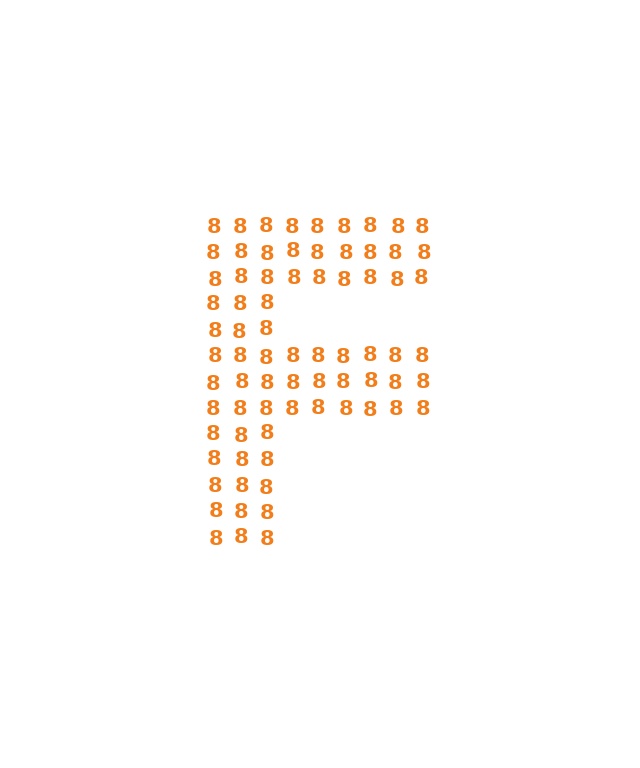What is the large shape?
The large shape is the letter F.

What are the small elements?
The small elements are digit 8's.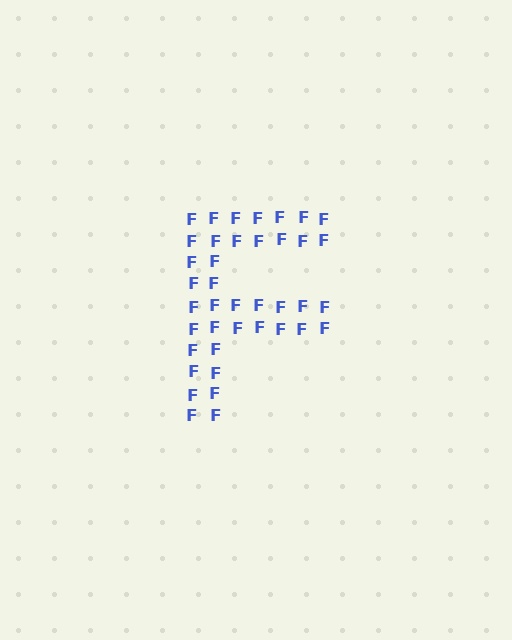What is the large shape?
The large shape is the letter F.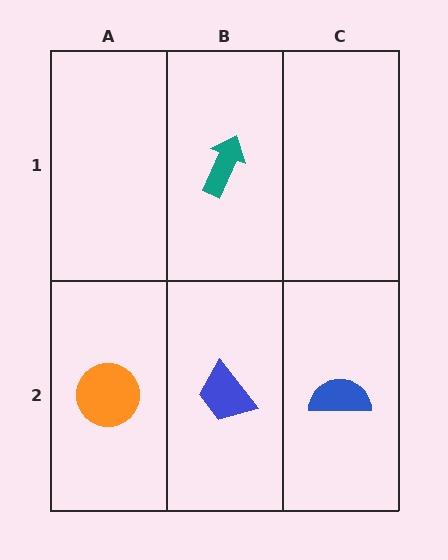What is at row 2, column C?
A blue semicircle.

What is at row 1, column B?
A teal arrow.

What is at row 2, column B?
A blue trapezoid.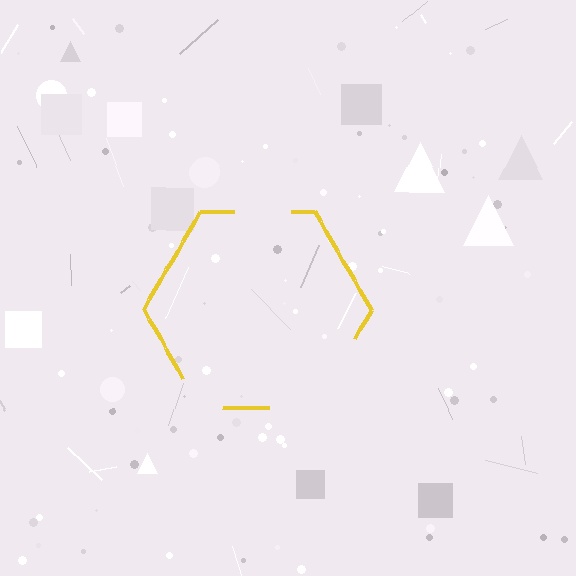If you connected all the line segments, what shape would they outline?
They would outline a hexagon.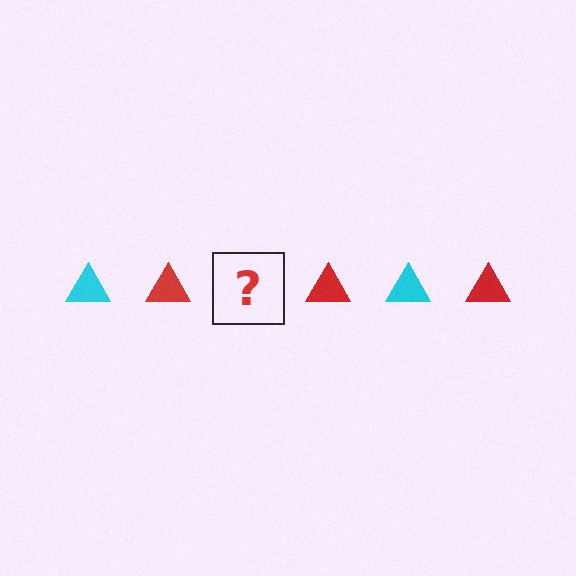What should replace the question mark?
The question mark should be replaced with a cyan triangle.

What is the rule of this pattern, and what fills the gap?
The rule is that the pattern cycles through cyan, red triangles. The gap should be filled with a cyan triangle.